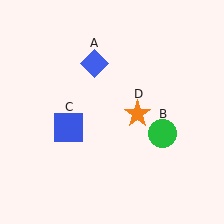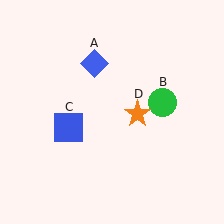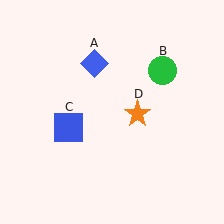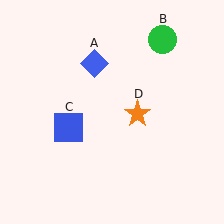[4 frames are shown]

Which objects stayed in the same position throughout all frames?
Blue diamond (object A) and blue square (object C) and orange star (object D) remained stationary.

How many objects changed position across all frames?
1 object changed position: green circle (object B).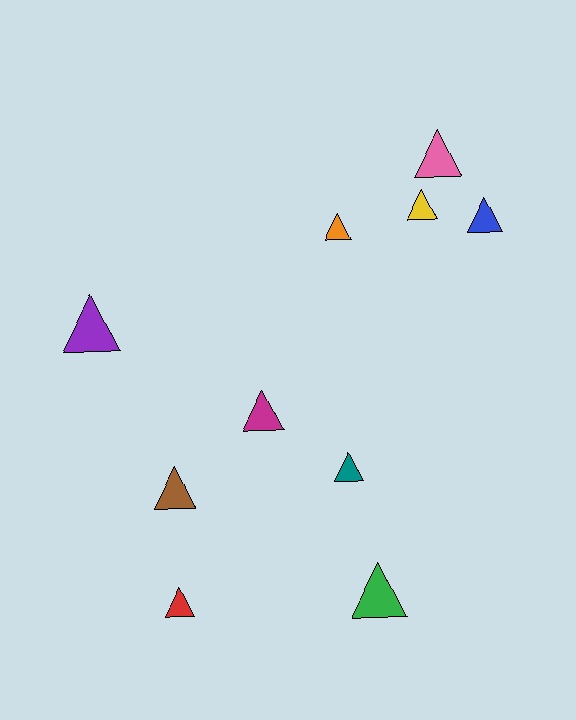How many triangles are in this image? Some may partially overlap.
There are 10 triangles.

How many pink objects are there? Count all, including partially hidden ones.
There is 1 pink object.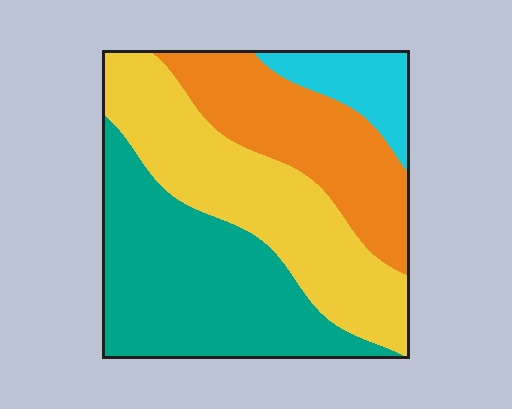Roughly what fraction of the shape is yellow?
Yellow covers roughly 30% of the shape.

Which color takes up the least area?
Cyan, at roughly 10%.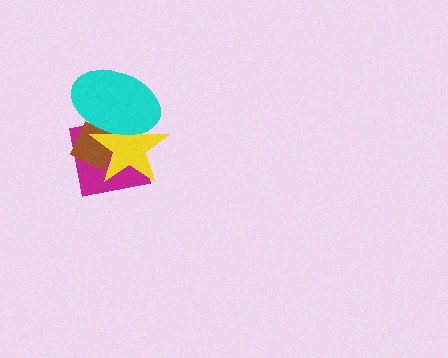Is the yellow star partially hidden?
Yes, it is partially covered by another shape.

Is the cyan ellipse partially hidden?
No, no other shape covers it.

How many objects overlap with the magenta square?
3 objects overlap with the magenta square.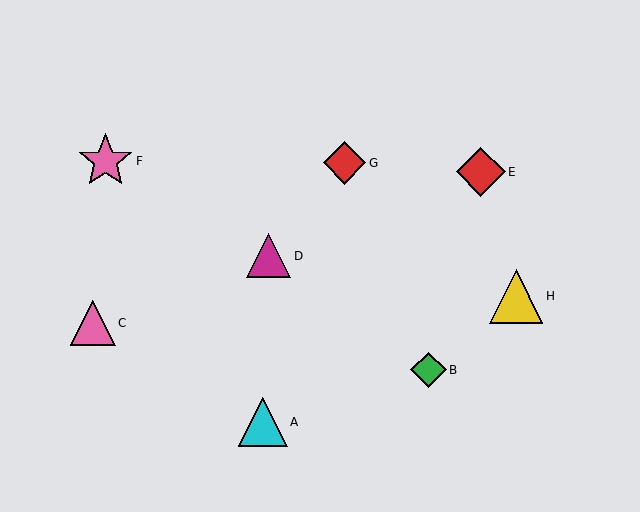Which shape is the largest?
The pink star (labeled F) is the largest.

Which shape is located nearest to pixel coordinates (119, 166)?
The pink star (labeled F) at (105, 161) is nearest to that location.